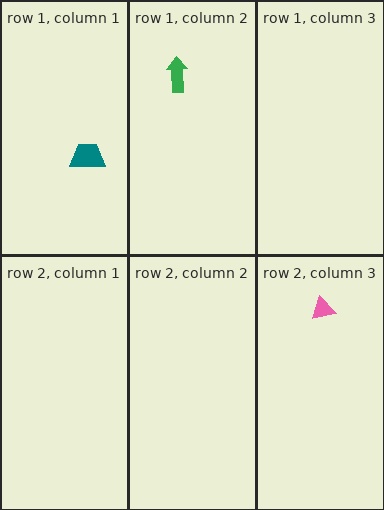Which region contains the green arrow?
The row 1, column 2 region.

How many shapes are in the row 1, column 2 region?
1.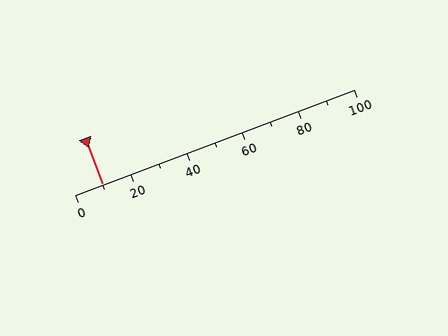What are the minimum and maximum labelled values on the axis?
The axis runs from 0 to 100.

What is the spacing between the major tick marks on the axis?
The major ticks are spaced 20 apart.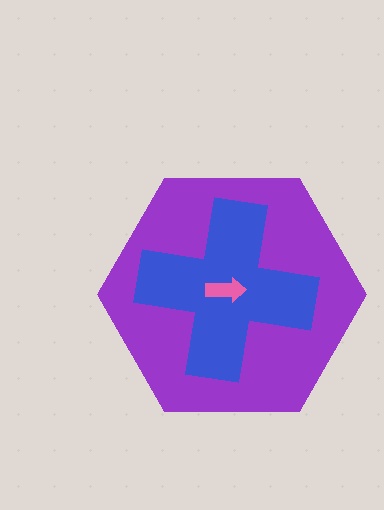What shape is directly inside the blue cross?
The pink arrow.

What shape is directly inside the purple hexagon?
The blue cross.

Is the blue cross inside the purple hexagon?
Yes.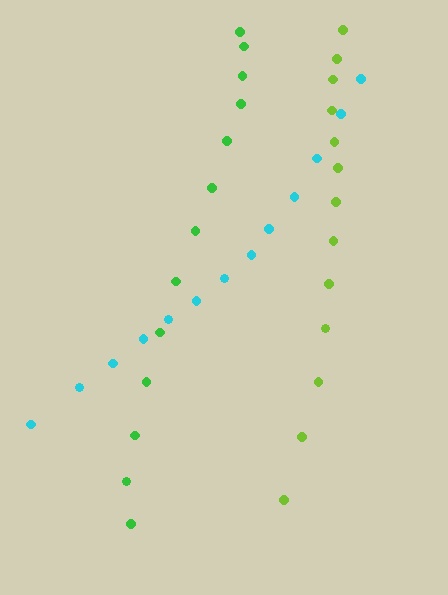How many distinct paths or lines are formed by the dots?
There are 3 distinct paths.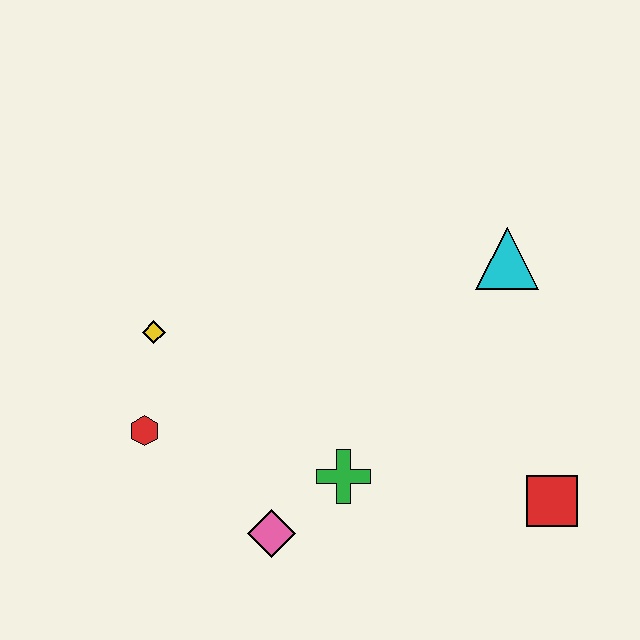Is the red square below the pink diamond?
No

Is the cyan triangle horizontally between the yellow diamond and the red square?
Yes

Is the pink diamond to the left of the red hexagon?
No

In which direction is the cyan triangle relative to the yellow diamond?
The cyan triangle is to the right of the yellow diamond.